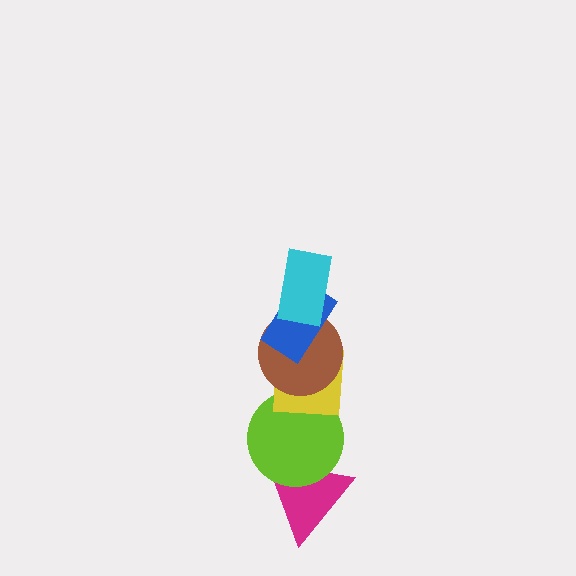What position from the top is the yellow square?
The yellow square is 4th from the top.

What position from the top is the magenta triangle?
The magenta triangle is 6th from the top.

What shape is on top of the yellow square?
The brown circle is on top of the yellow square.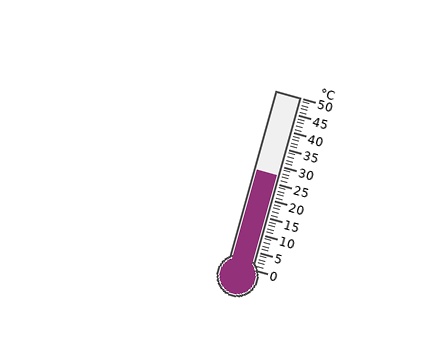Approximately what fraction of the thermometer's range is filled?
The thermometer is filled to approximately 55% of its range.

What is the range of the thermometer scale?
The thermometer scale ranges from 0°C to 50°C.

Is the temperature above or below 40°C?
The temperature is below 40°C.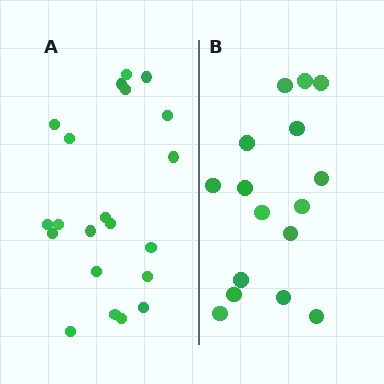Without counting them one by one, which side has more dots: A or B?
Region A (the left region) has more dots.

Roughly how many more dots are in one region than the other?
Region A has about 5 more dots than region B.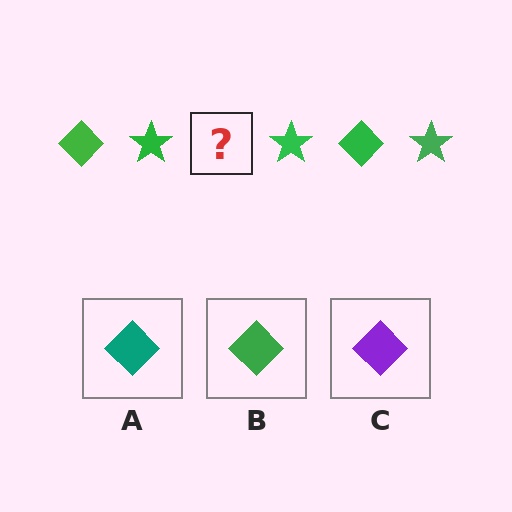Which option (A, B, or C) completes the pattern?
B.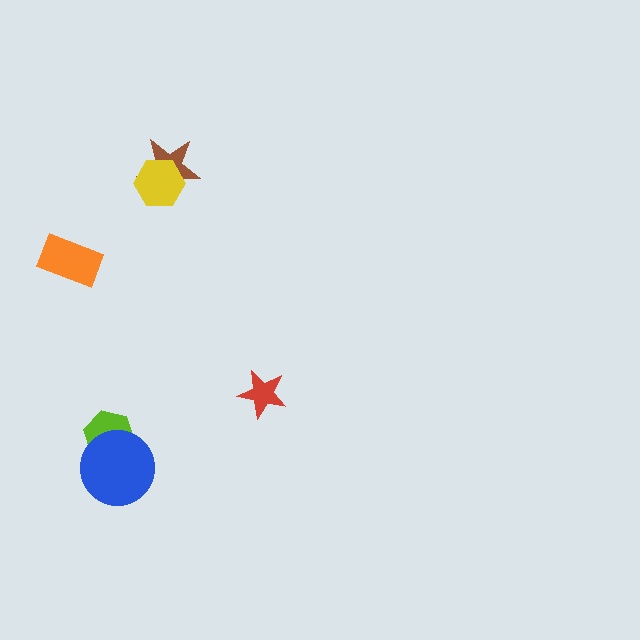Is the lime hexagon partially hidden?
Yes, it is partially covered by another shape.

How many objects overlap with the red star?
0 objects overlap with the red star.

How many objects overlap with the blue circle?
1 object overlaps with the blue circle.